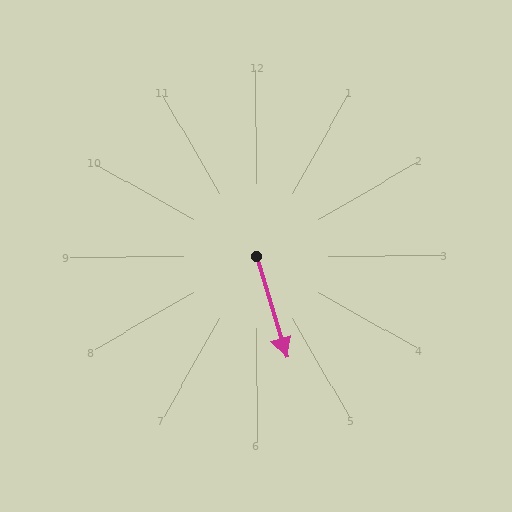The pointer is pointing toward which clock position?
Roughly 5 o'clock.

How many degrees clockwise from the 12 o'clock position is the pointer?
Approximately 163 degrees.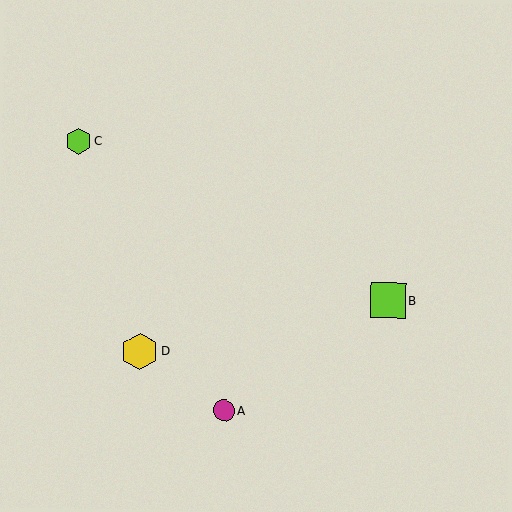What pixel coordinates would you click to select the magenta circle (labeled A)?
Click at (224, 411) to select the magenta circle A.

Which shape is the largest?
The yellow hexagon (labeled D) is the largest.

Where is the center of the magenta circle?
The center of the magenta circle is at (224, 411).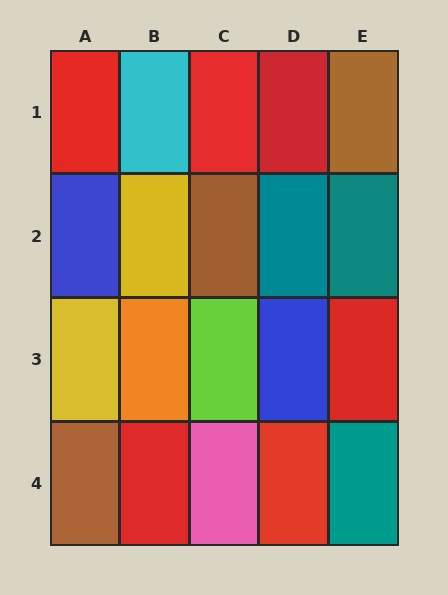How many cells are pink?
1 cell is pink.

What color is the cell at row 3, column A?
Yellow.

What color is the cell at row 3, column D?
Blue.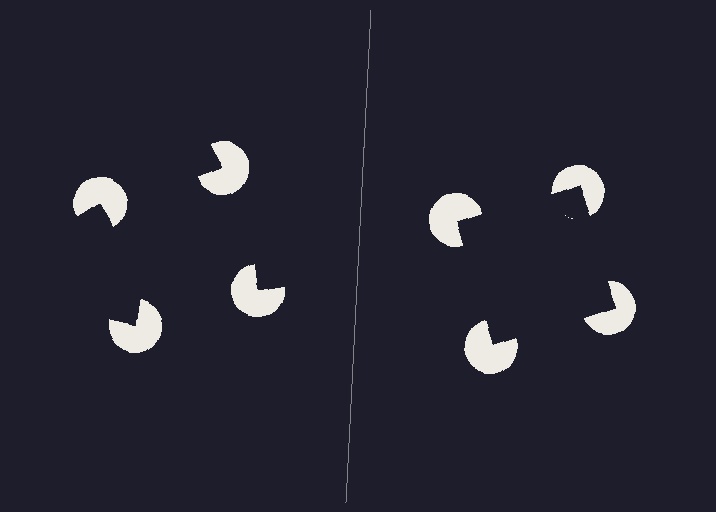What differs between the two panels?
The pac-man discs are positioned identically on both sides; only the wedge orientations differ. On the right they align to a square; on the left they are misaligned.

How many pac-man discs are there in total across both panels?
8 — 4 on each side.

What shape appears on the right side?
An illusory square.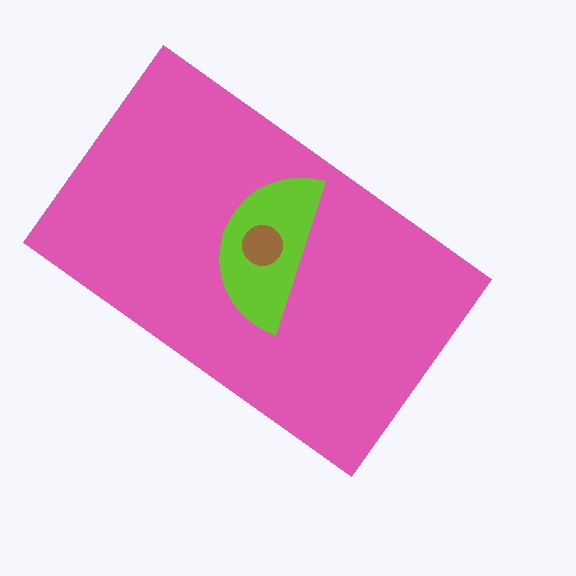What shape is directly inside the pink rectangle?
The lime semicircle.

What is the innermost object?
The brown circle.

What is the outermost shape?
The pink rectangle.